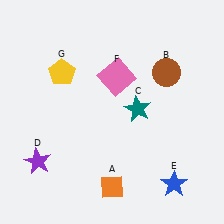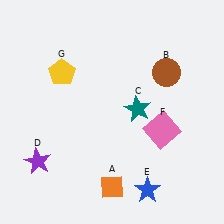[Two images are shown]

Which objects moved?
The objects that moved are: the blue star (E), the pink square (F).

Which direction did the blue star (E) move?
The blue star (E) moved left.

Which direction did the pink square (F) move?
The pink square (F) moved down.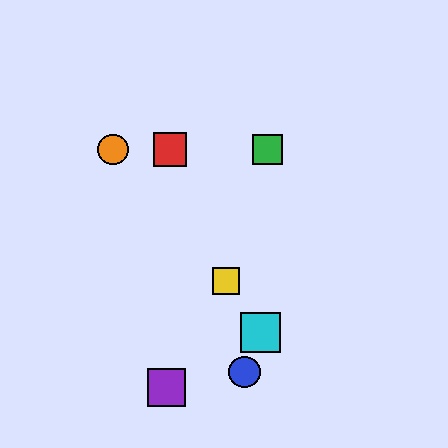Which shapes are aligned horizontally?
The red square, the green square, the orange circle are aligned horizontally.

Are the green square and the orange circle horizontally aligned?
Yes, both are at y≈149.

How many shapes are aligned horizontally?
3 shapes (the red square, the green square, the orange circle) are aligned horizontally.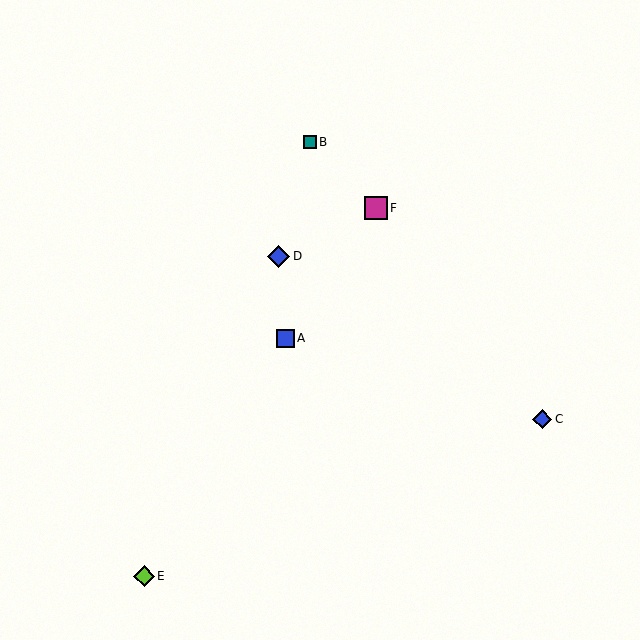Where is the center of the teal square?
The center of the teal square is at (310, 142).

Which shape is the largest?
The magenta square (labeled F) is the largest.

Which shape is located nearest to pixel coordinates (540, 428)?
The blue diamond (labeled C) at (542, 419) is nearest to that location.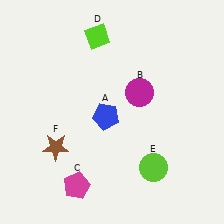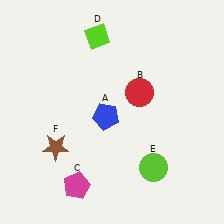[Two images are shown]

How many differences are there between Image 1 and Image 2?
There is 1 difference between the two images.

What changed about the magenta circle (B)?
In Image 1, B is magenta. In Image 2, it changed to red.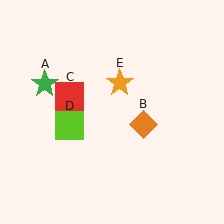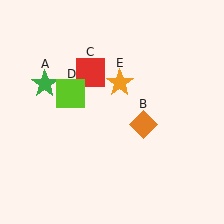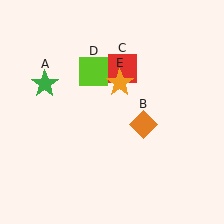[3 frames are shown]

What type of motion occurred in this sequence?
The red square (object C), lime square (object D) rotated clockwise around the center of the scene.